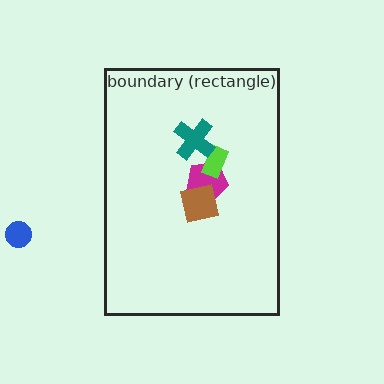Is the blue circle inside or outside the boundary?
Outside.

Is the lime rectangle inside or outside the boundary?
Inside.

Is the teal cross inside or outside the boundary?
Inside.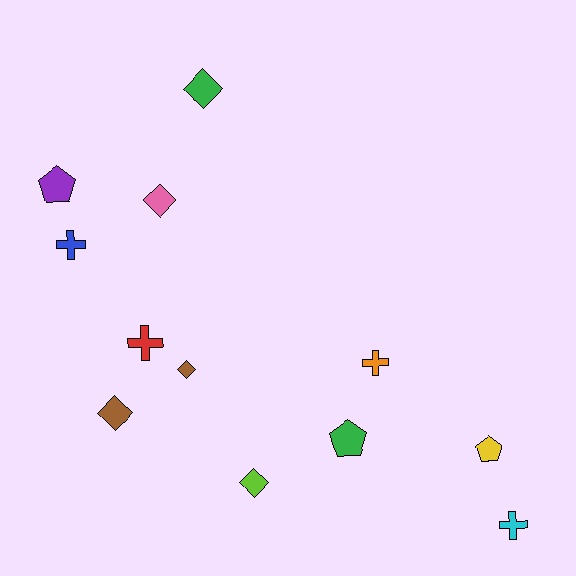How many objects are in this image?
There are 12 objects.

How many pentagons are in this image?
There are 3 pentagons.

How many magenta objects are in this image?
There are no magenta objects.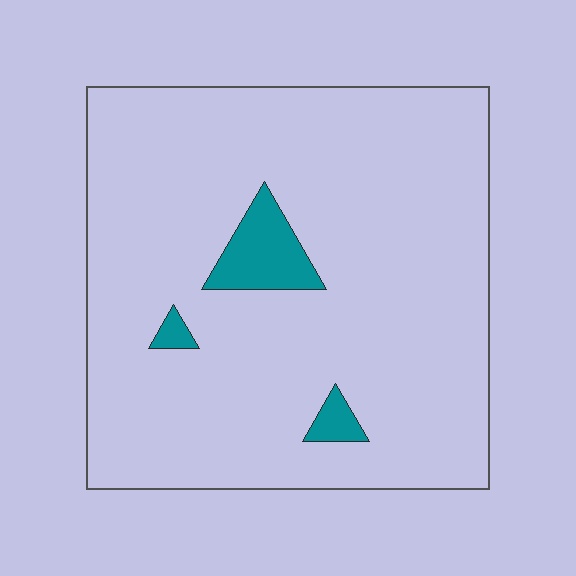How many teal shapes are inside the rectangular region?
3.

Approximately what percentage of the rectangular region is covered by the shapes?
Approximately 5%.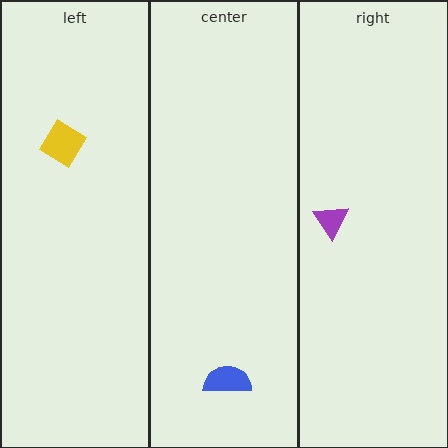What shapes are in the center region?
The blue semicircle.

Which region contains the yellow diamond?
The left region.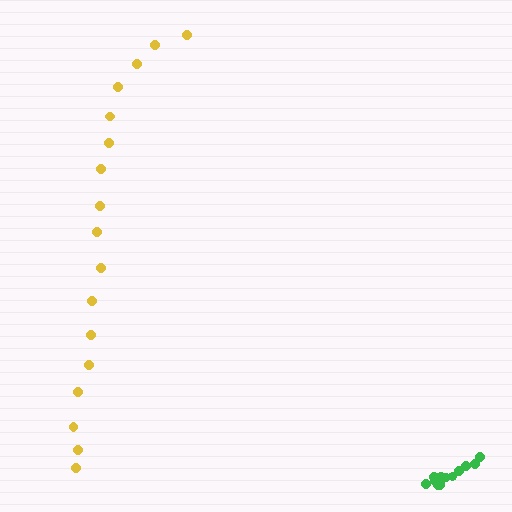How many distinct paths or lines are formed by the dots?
There are 2 distinct paths.